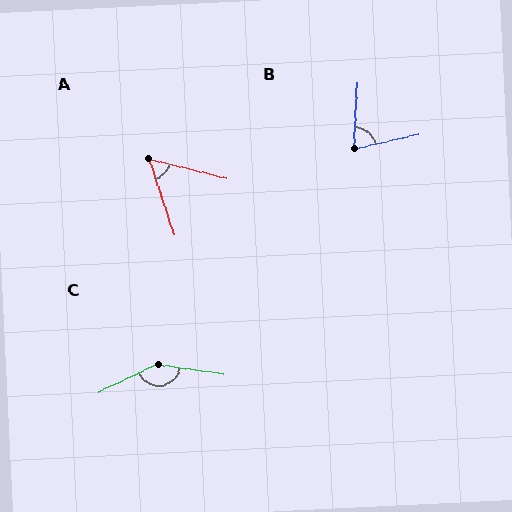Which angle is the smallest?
A, at approximately 58 degrees.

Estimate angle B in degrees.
Approximately 75 degrees.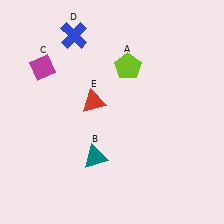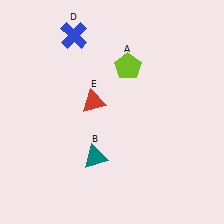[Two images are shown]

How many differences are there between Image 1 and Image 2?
There is 1 difference between the two images.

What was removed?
The magenta diamond (C) was removed in Image 2.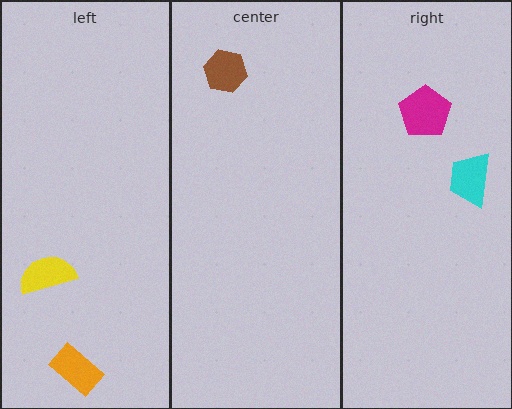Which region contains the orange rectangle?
The left region.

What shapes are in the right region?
The magenta pentagon, the cyan trapezoid.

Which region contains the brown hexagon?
The center region.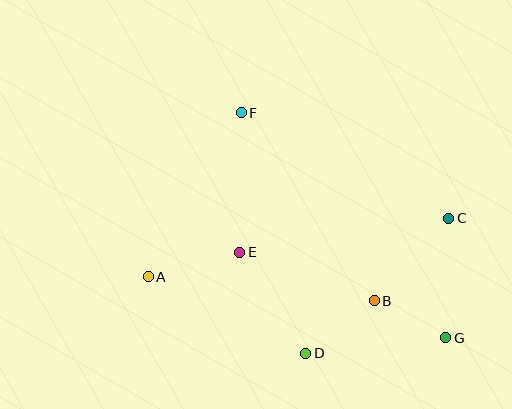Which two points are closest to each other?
Points B and G are closest to each other.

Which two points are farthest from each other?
Points A and C are farthest from each other.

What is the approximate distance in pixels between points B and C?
The distance between B and C is approximately 111 pixels.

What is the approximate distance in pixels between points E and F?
The distance between E and F is approximately 140 pixels.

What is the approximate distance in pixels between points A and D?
The distance between A and D is approximately 176 pixels.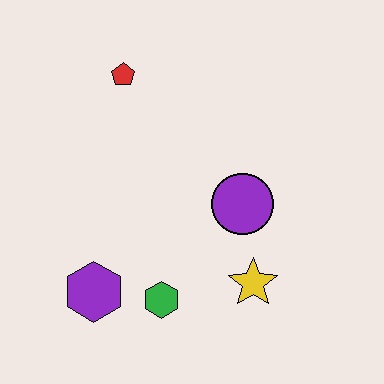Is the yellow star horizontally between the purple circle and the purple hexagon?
No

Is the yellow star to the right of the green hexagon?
Yes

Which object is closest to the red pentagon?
The purple circle is closest to the red pentagon.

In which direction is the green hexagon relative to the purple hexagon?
The green hexagon is to the right of the purple hexagon.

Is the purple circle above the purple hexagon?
Yes